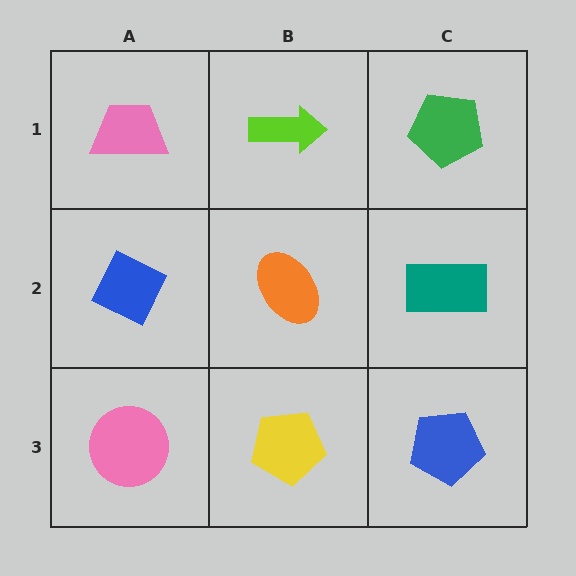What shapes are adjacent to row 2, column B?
A lime arrow (row 1, column B), a yellow pentagon (row 3, column B), a blue diamond (row 2, column A), a teal rectangle (row 2, column C).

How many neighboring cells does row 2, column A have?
3.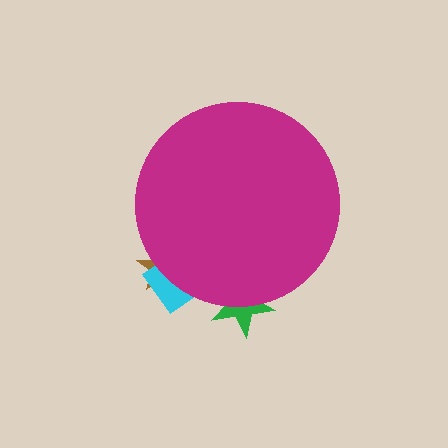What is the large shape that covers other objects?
A magenta circle.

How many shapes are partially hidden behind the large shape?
3 shapes are partially hidden.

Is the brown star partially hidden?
Yes, the brown star is partially hidden behind the magenta circle.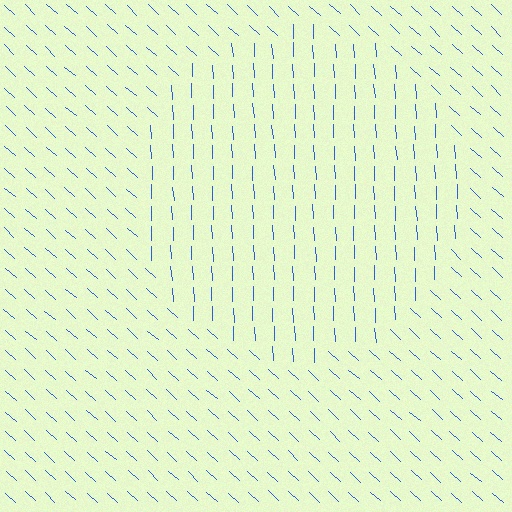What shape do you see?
I see a circle.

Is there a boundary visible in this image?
Yes, there is a texture boundary formed by a change in line orientation.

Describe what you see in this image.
The image is filled with small blue line segments. A circle region in the image has lines oriented differently from the surrounding lines, creating a visible texture boundary.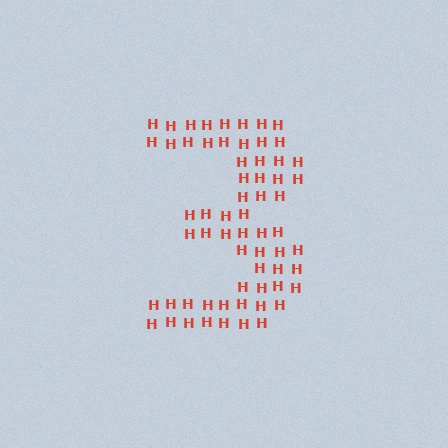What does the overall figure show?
The overall figure shows the digit 3.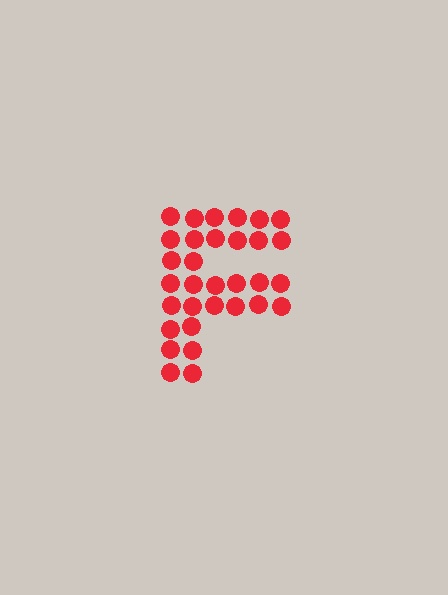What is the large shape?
The large shape is the letter F.